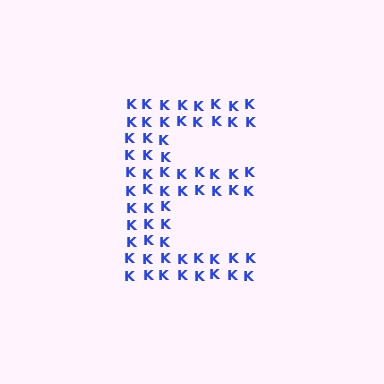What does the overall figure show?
The overall figure shows the letter E.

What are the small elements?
The small elements are letter K's.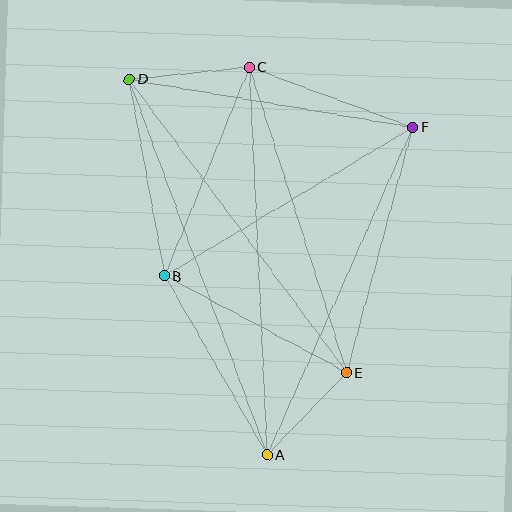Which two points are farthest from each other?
Points A and D are farthest from each other.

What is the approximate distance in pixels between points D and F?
The distance between D and F is approximately 288 pixels.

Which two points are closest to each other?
Points A and E are closest to each other.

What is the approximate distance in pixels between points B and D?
The distance between B and D is approximately 200 pixels.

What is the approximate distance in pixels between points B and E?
The distance between B and E is approximately 206 pixels.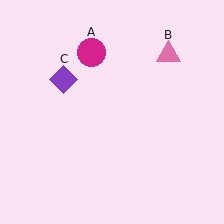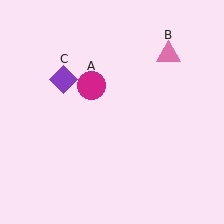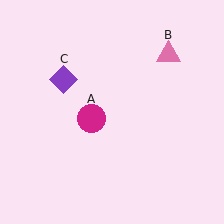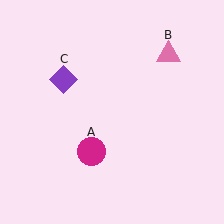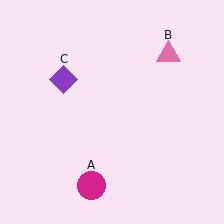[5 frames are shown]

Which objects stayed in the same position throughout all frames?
Pink triangle (object B) and purple diamond (object C) remained stationary.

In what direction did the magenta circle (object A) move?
The magenta circle (object A) moved down.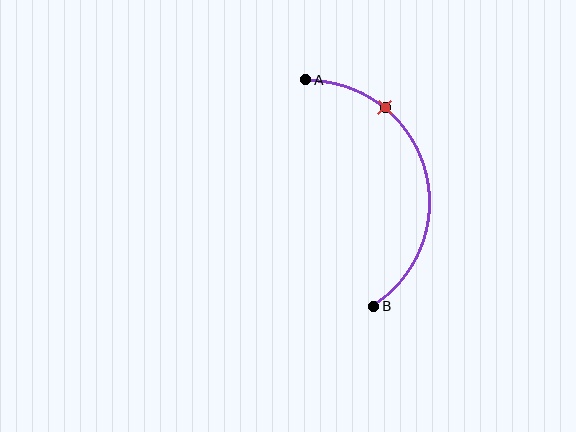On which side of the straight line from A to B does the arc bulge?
The arc bulges to the right of the straight line connecting A and B.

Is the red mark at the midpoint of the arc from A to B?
No. The red mark lies on the arc but is closer to endpoint A. The arc midpoint would be at the point on the curve equidistant along the arc from both A and B.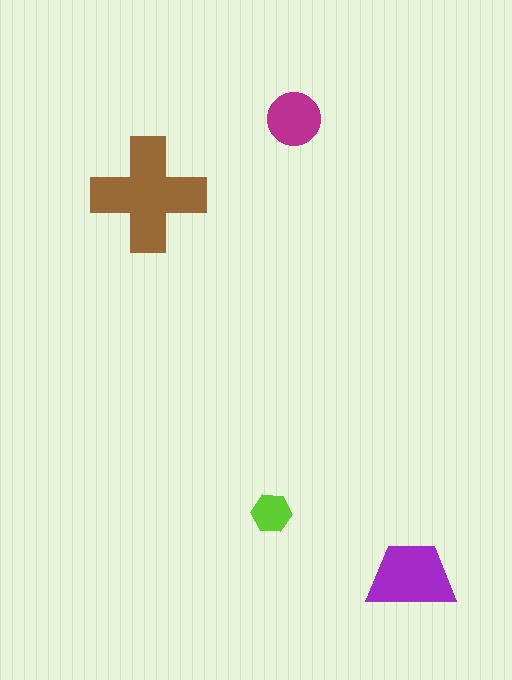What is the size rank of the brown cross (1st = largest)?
1st.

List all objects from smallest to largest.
The lime hexagon, the magenta circle, the purple trapezoid, the brown cross.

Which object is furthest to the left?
The brown cross is leftmost.